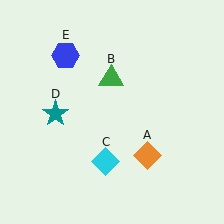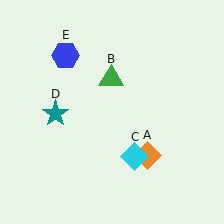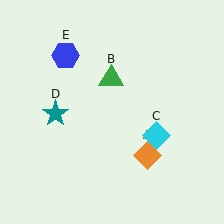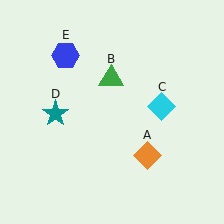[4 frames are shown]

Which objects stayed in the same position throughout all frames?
Orange diamond (object A) and green triangle (object B) and teal star (object D) and blue hexagon (object E) remained stationary.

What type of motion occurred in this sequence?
The cyan diamond (object C) rotated counterclockwise around the center of the scene.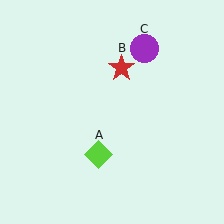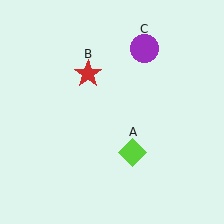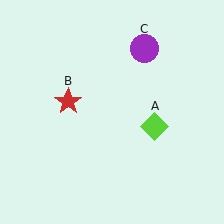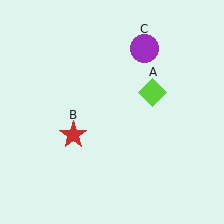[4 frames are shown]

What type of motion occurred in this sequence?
The lime diamond (object A), red star (object B) rotated counterclockwise around the center of the scene.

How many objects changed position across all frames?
2 objects changed position: lime diamond (object A), red star (object B).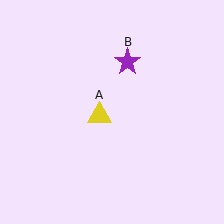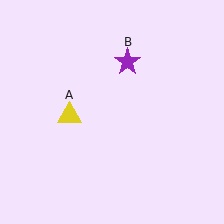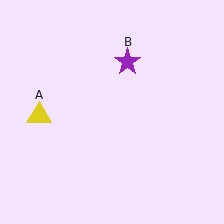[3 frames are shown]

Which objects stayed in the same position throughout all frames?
Purple star (object B) remained stationary.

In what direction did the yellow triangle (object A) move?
The yellow triangle (object A) moved left.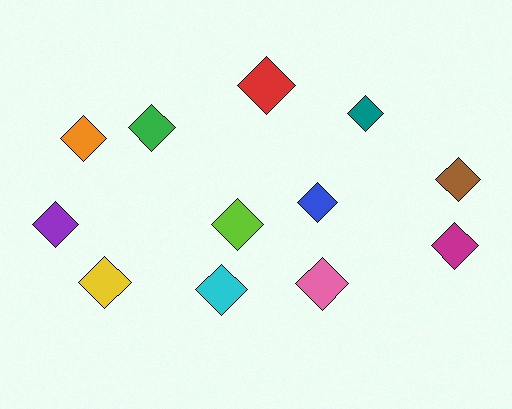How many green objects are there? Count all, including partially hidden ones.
There is 1 green object.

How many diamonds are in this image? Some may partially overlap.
There are 12 diamonds.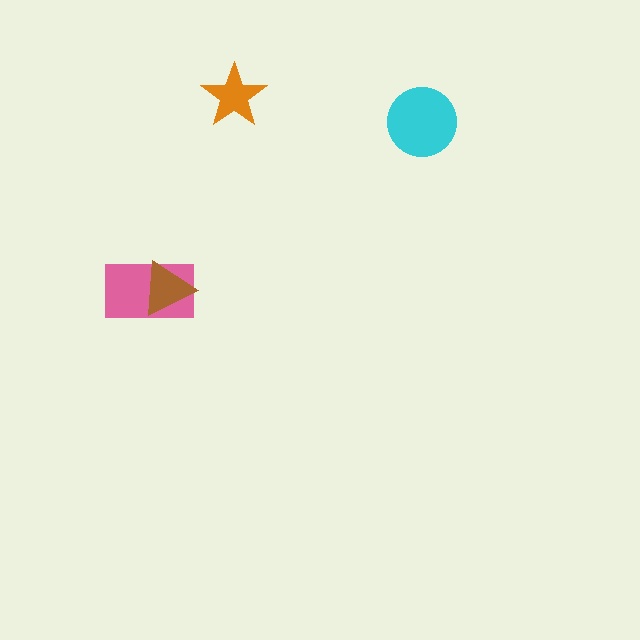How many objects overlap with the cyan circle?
0 objects overlap with the cyan circle.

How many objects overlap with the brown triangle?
1 object overlaps with the brown triangle.